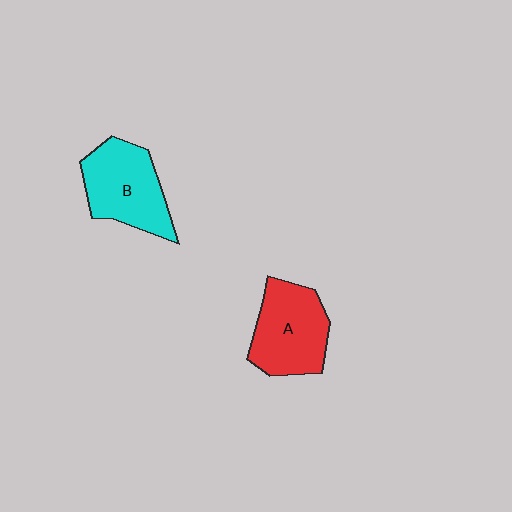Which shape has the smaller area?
Shape A (red).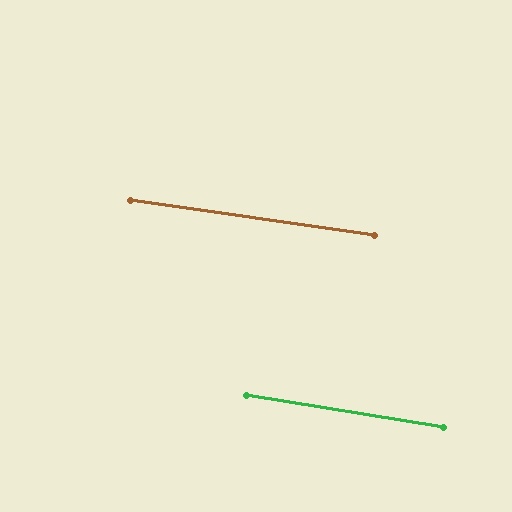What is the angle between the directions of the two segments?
Approximately 1 degree.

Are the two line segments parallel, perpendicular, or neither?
Parallel — their directions differ by only 1.0°.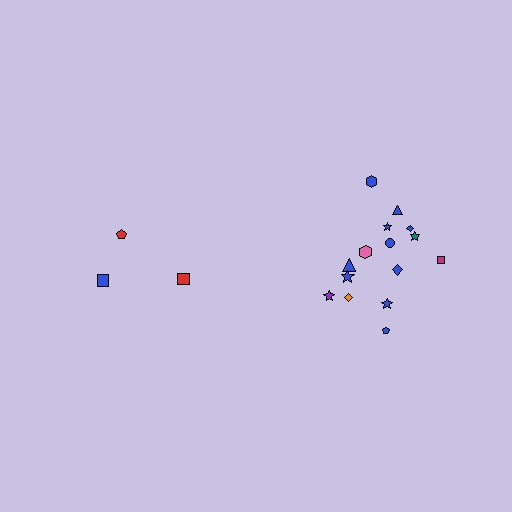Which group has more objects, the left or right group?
The right group.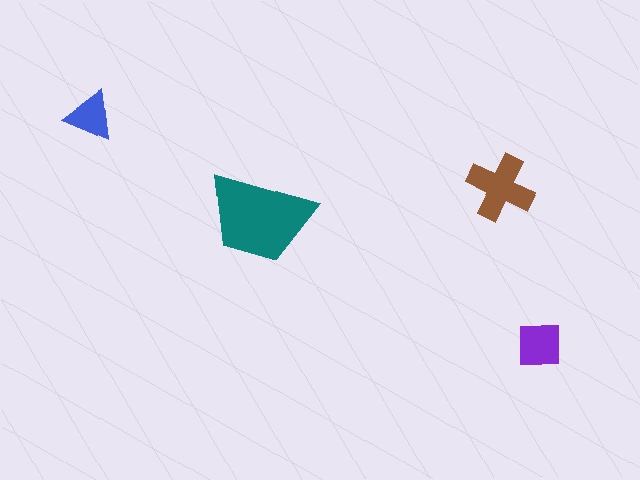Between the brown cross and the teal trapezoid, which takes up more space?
The teal trapezoid.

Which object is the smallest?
The blue triangle.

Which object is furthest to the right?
The purple square is rightmost.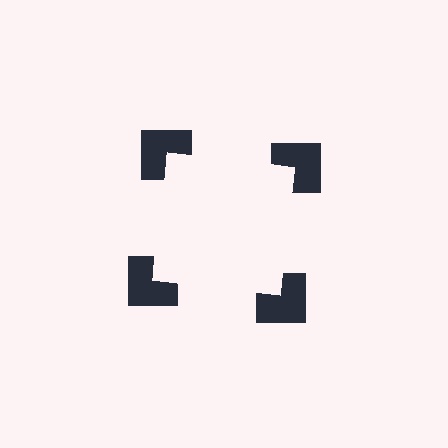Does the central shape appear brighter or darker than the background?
It typically appears slightly brighter than the background, even though no actual brightness change is drawn.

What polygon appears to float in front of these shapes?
An illusory square — its edges are inferred from the aligned wedge cuts in the notched squares, not physically drawn.